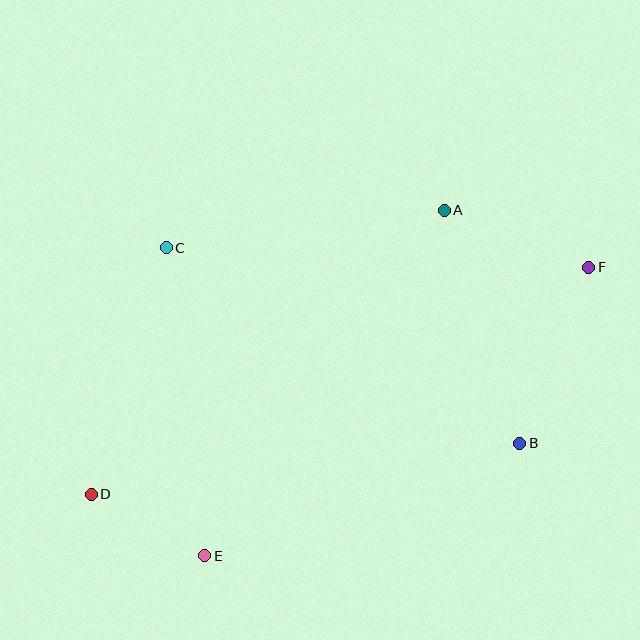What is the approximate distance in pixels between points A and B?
The distance between A and B is approximately 245 pixels.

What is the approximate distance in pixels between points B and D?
The distance between B and D is approximately 432 pixels.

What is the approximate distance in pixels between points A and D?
The distance between A and D is approximately 453 pixels.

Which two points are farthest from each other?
Points D and F are farthest from each other.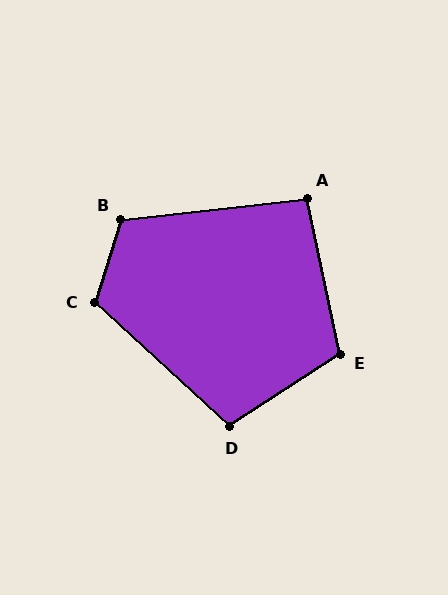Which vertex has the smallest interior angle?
A, at approximately 95 degrees.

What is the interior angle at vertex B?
Approximately 114 degrees (obtuse).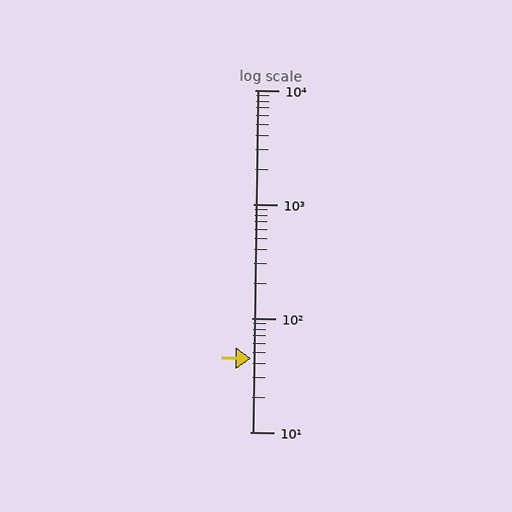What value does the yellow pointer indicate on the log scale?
The pointer indicates approximately 44.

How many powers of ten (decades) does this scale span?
The scale spans 3 decades, from 10 to 10000.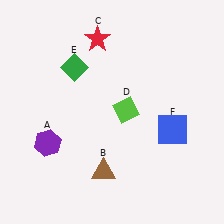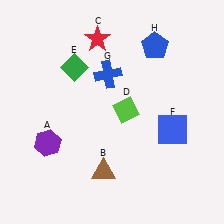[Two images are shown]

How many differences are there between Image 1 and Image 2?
There are 2 differences between the two images.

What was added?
A blue cross (G), a blue pentagon (H) were added in Image 2.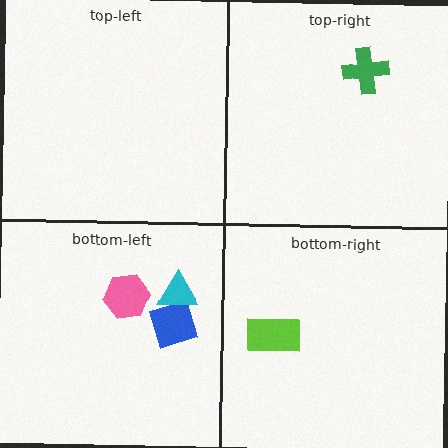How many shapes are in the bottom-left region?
3.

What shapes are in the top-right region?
The green cross.